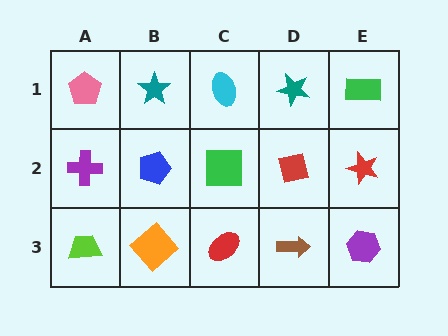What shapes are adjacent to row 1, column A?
A purple cross (row 2, column A), a teal star (row 1, column B).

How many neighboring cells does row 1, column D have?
3.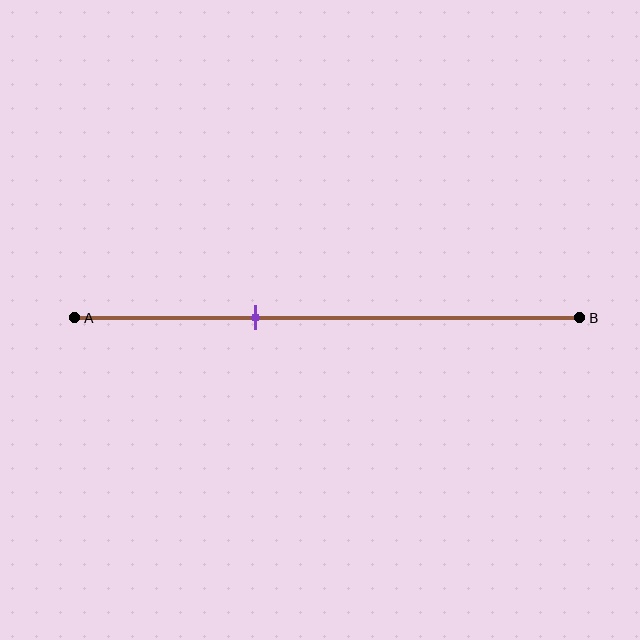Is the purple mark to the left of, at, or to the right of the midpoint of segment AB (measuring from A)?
The purple mark is to the left of the midpoint of segment AB.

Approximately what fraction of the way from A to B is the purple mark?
The purple mark is approximately 35% of the way from A to B.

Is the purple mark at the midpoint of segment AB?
No, the mark is at about 35% from A, not at the 50% midpoint.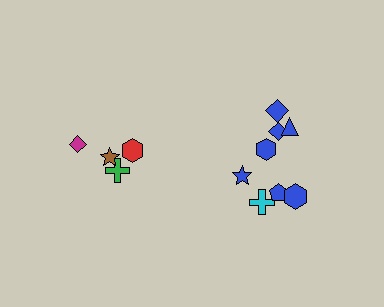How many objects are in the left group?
There are 4 objects.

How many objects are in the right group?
There are 8 objects.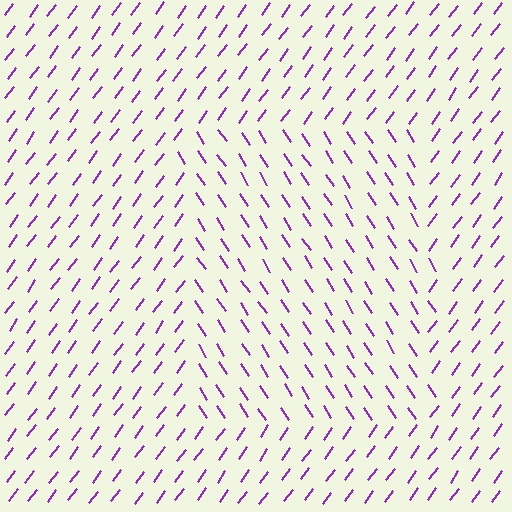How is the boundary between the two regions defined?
The boundary is defined purely by a change in line orientation (approximately 69 degrees difference). All lines are the same color and thickness.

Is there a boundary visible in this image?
Yes, there is a texture boundary formed by a change in line orientation.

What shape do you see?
I see a rectangle.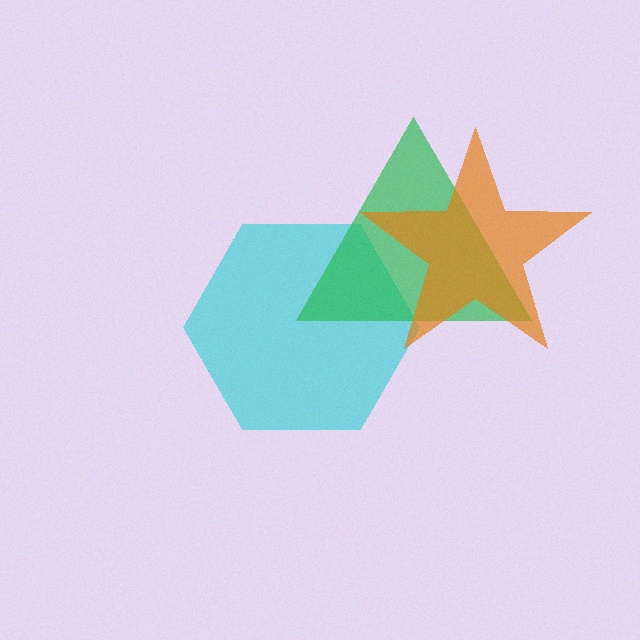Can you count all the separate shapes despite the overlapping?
Yes, there are 3 separate shapes.